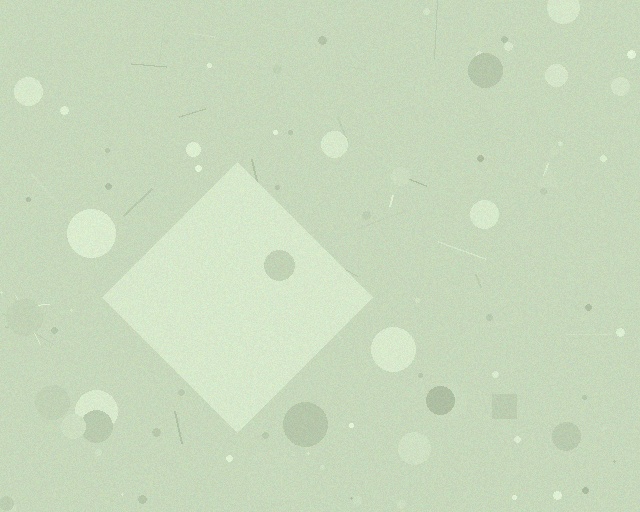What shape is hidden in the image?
A diamond is hidden in the image.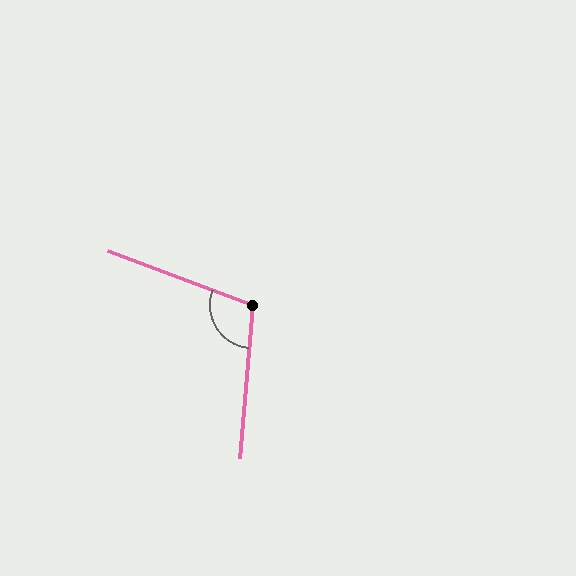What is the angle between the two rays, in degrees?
Approximately 106 degrees.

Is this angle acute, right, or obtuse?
It is obtuse.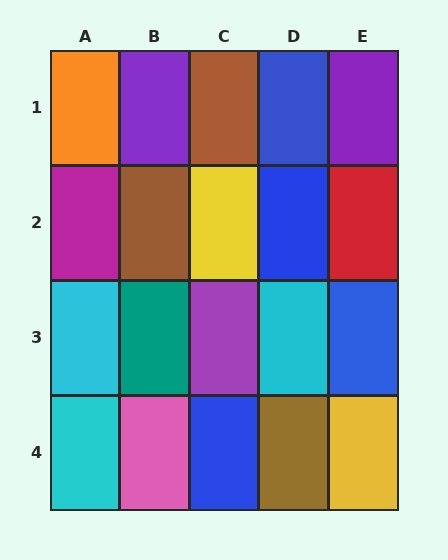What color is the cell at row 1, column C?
Brown.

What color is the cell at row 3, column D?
Cyan.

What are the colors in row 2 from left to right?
Magenta, brown, yellow, blue, red.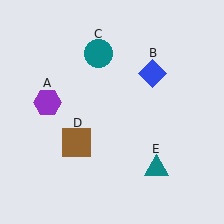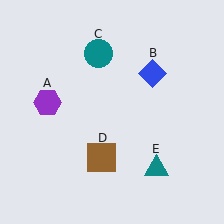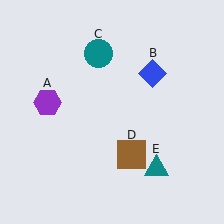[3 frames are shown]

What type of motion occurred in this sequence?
The brown square (object D) rotated counterclockwise around the center of the scene.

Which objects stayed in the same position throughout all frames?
Purple hexagon (object A) and blue diamond (object B) and teal circle (object C) and teal triangle (object E) remained stationary.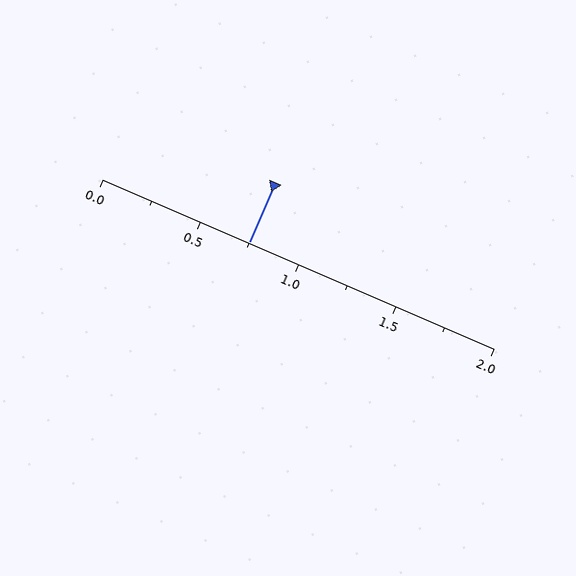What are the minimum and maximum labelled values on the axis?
The axis runs from 0.0 to 2.0.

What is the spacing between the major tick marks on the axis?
The major ticks are spaced 0.5 apart.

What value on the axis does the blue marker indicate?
The marker indicates approximately 0.75.